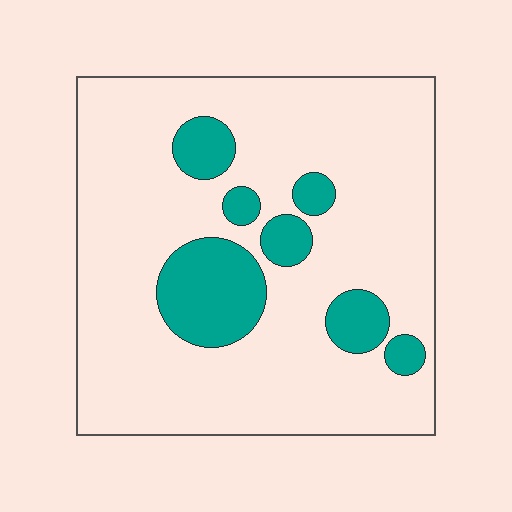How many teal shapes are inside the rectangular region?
7.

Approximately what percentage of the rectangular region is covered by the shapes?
Approximately 15%.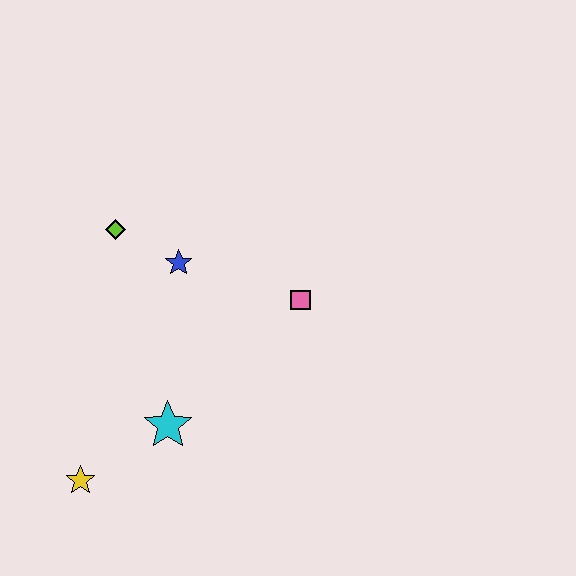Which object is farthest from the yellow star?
The pink square is farthest from the yellow star.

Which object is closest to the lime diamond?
The blue star is closest to the lime diamond.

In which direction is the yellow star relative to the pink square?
The yellow star is to the left of the pink square.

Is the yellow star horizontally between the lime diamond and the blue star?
No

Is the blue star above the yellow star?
Yes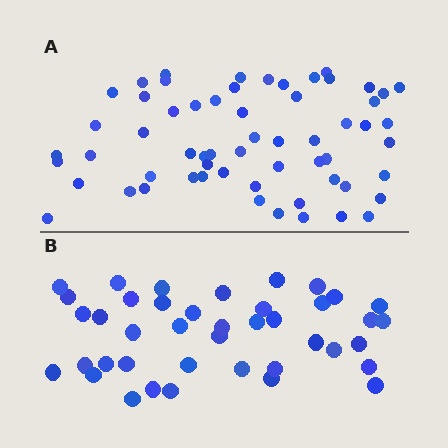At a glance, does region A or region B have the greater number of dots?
Region A (the top region) has more dots.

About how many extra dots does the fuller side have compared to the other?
Region A has approximately 20 more dots than region B.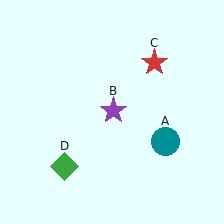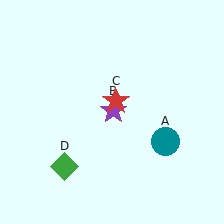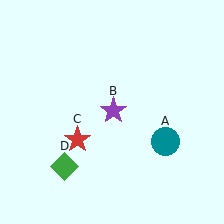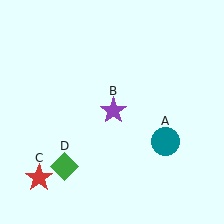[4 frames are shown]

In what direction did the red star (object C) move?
The red star (object C) moved down and to the left.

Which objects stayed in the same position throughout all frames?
Teal circle (object A) and purple star (object B) and green diamond (object D) remained stationary.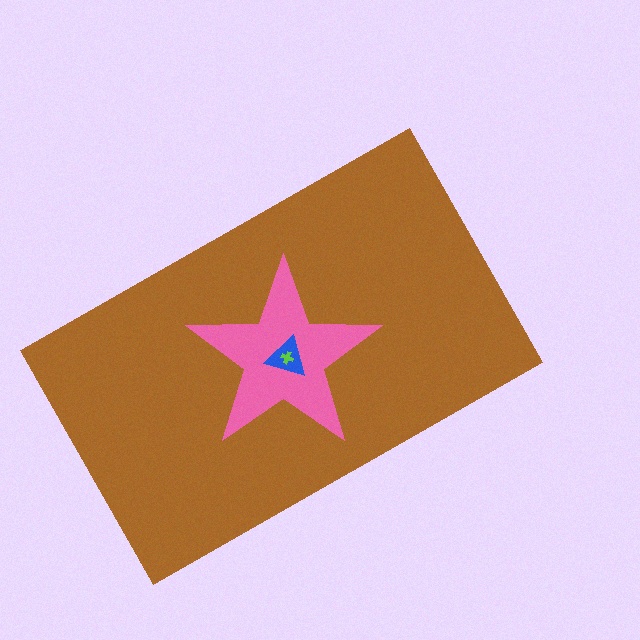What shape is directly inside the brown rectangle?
The pink star.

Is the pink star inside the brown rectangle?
Yes.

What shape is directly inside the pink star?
The blue triangle.